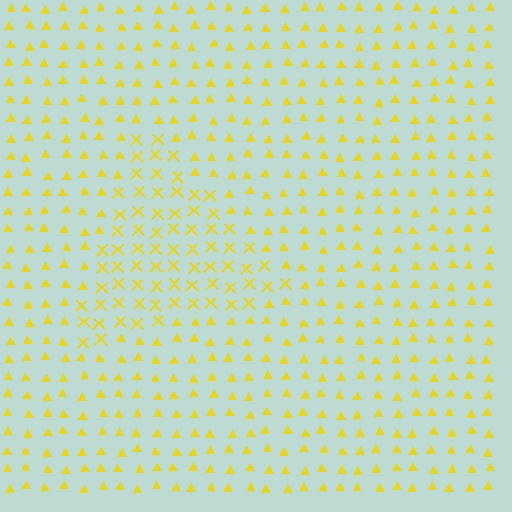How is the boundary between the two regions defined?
The boundary is defined by a change in element shape: X marks inside vs. triangles outside. All elements share the same color and spacing.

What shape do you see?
I see a triangle.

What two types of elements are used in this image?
The image uses X marks inside the triangle region and triangles outside it.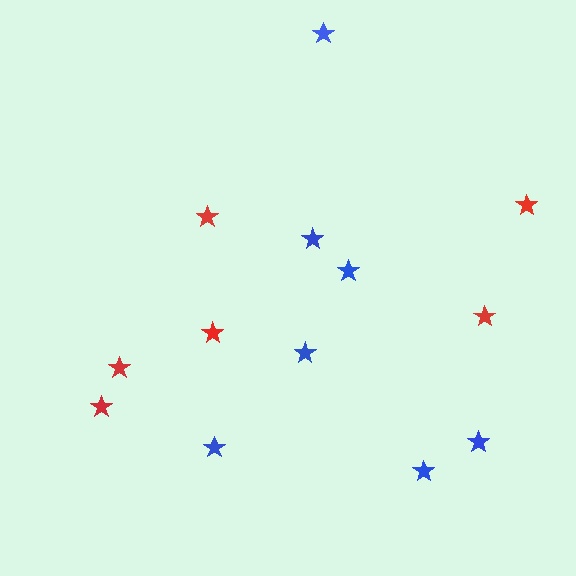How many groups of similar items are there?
There are 2 groups: one group of red stars (6) and one group of blue stars (7).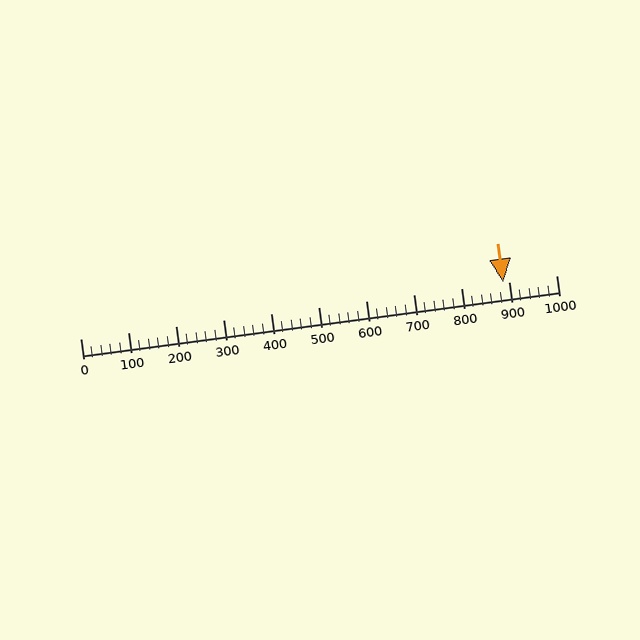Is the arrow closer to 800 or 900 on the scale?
The arrow is closer to 900.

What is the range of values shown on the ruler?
The ruler shows values from 0 to 1000.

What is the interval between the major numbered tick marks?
The major tick marks are spaced 100 units apart.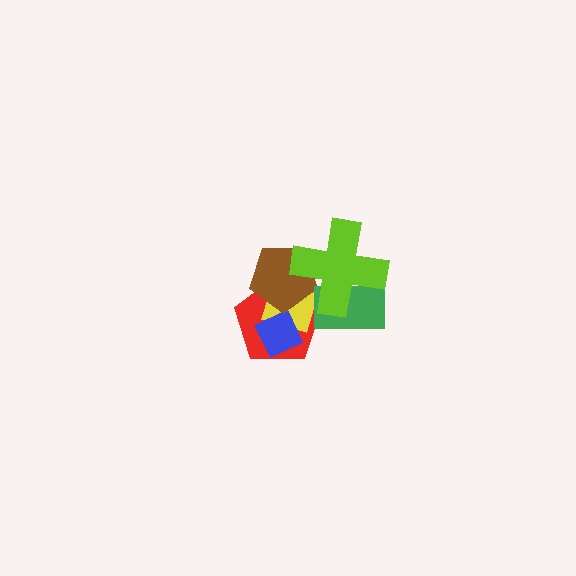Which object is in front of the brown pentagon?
The lime cross is in front of the brown pentagon.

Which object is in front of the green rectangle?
The lime cross is in front of the green rectangle.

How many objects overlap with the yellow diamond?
5 objects overlap with the yellow diamond.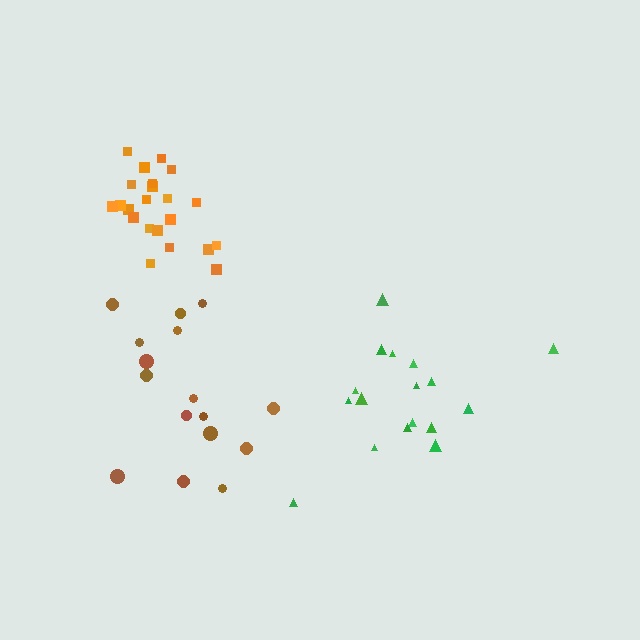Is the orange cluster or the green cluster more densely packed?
Orange.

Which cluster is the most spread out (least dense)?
Green.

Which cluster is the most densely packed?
Orange.